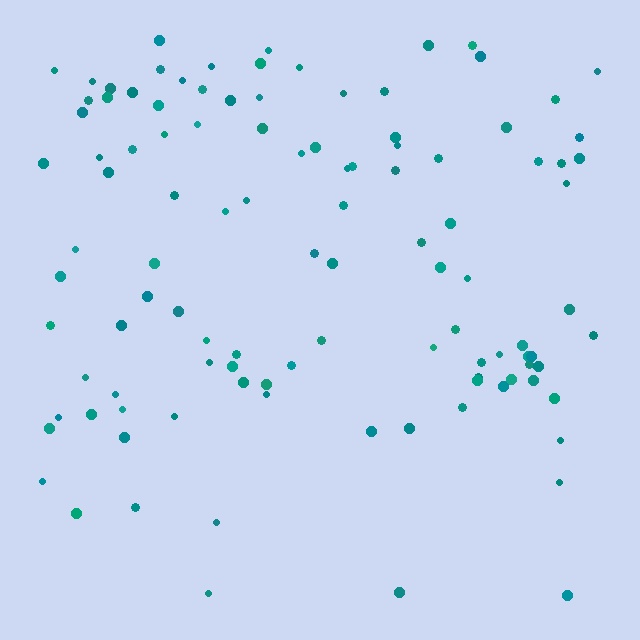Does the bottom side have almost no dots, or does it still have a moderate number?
Still a moderate number, just noticeably fewer than the top.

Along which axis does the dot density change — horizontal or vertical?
Vertical.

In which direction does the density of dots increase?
From bottom to top, with the top side densest.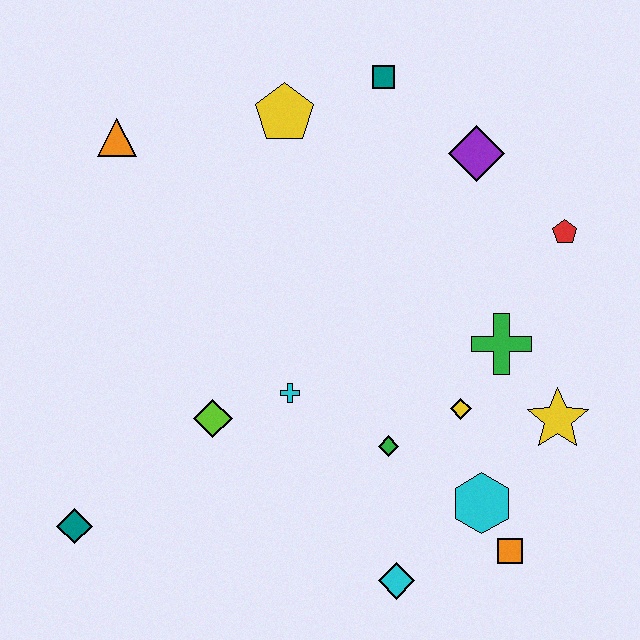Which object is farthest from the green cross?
The teal diamond is farthest from the green cross.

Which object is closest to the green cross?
The yellow diamond is closest to the green cross.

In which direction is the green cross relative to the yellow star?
The green cross is above the yellow star.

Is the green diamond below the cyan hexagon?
No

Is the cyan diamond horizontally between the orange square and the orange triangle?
Yes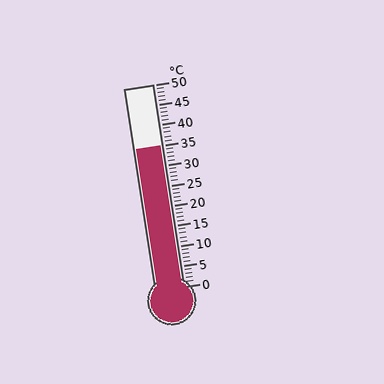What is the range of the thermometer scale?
The thermometer scale ranges from 0°C to 50°C.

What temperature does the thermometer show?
The thermometer shows approximately 35°C.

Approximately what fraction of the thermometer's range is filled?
The thermometer is filled to approximately 70% of its range.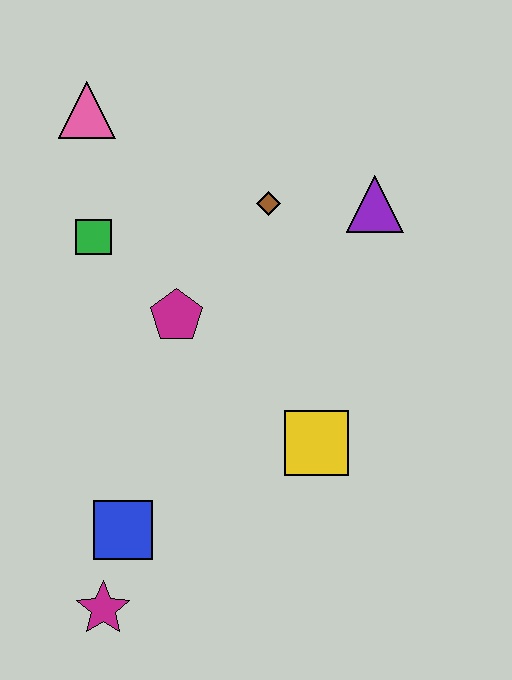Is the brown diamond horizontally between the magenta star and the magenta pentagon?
No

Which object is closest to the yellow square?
The magenta pentagon is closest to the yellow square.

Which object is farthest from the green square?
The magenta star is farthest from the green square.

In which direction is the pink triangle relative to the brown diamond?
The pink triangle is to the left of the brown diamond.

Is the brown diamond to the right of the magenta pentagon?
Yes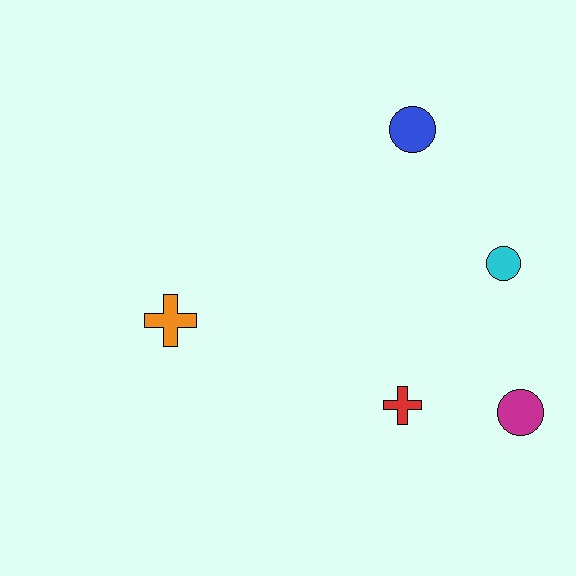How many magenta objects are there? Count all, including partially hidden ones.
There is 1 magenta object.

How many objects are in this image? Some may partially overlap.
There are 5 objects.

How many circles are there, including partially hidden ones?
There are 3 circles.